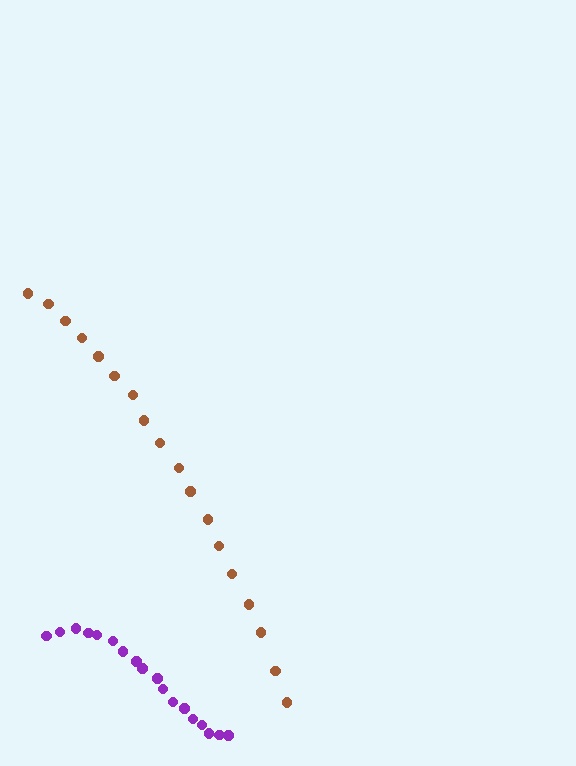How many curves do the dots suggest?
There are 2 distinct paths.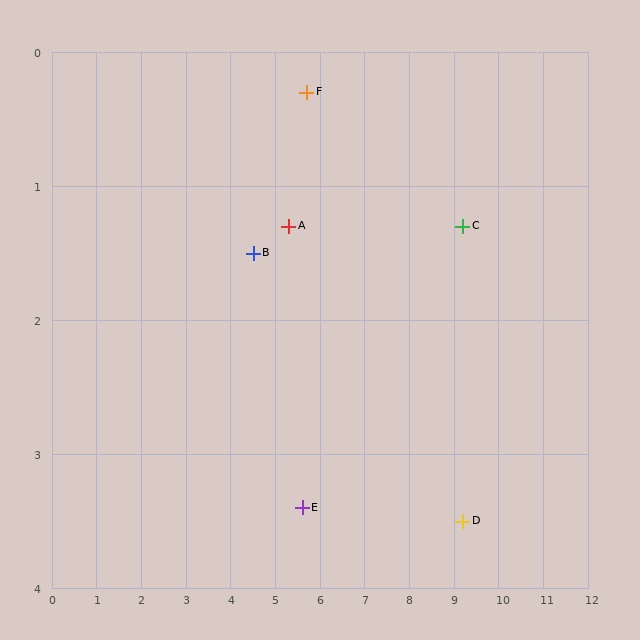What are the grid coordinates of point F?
Point F is at approximately (5.7, 0.3).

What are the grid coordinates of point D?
Point D is at approximately (9.2, 3.5).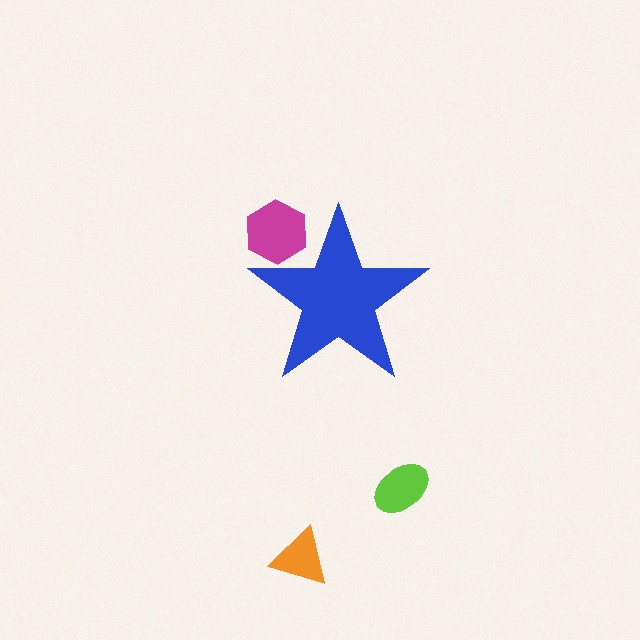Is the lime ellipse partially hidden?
No, the lime ellipse is fully visible.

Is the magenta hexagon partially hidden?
Yes, the magenta hexagon is partially hidden behind the blue star.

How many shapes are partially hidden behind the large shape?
1 shape is partially hidden.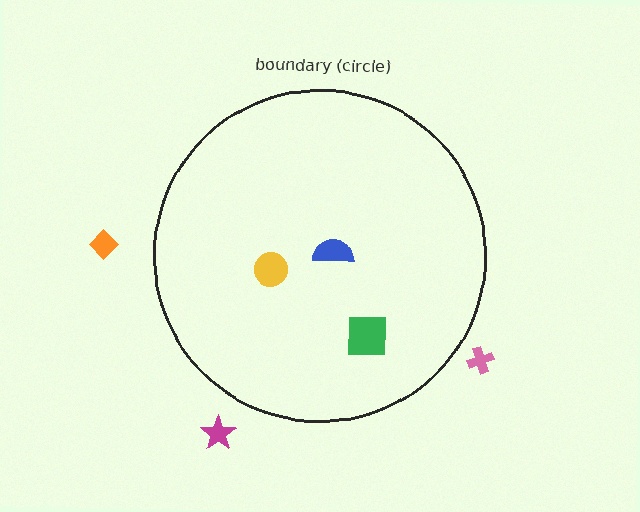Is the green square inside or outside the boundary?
Inside.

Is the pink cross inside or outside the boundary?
Outside.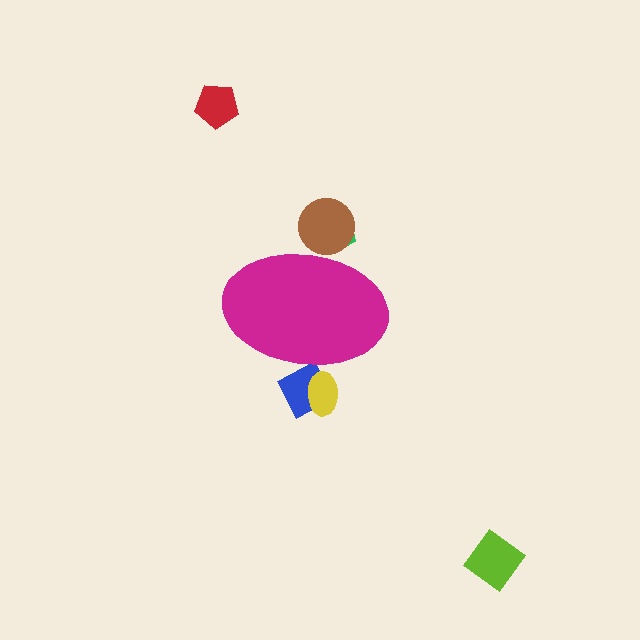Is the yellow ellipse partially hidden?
Yes, the yellow ellipse is partially hidden behind the magenta ellipse.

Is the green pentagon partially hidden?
Yes, the green pentagon is partially hidden behind the magenta ellipse.